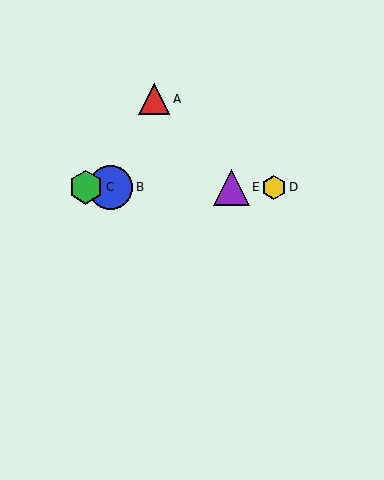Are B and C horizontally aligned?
Yes, both are at y≈187.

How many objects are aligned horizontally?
4 objects (B, C, D, E) are aligned horizontally.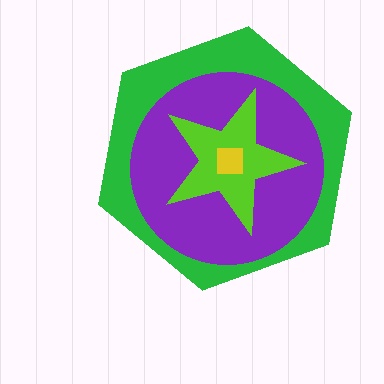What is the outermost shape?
The green hexagon.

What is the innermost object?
The yellow square.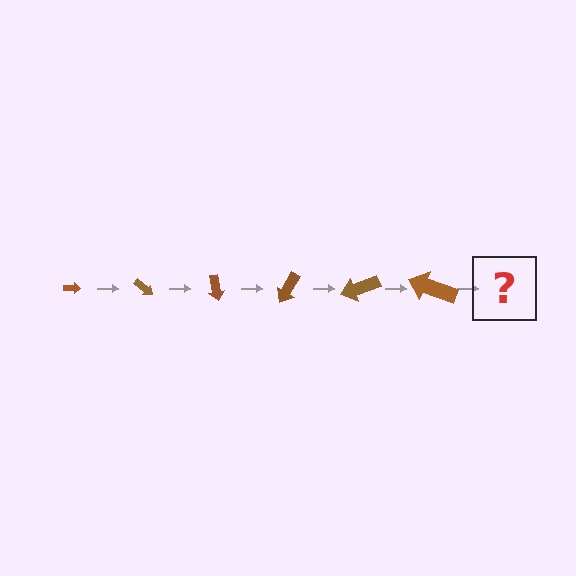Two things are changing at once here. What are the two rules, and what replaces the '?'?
The two rules are that the arrow grows larger each step and it rotates 40 degrees each step. The '?' should be an arrow, larger than the previous one and rotated 240 degrees from the start.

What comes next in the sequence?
The next element should be an arrow, larger than the previous one and rotated 240 degrees from the start.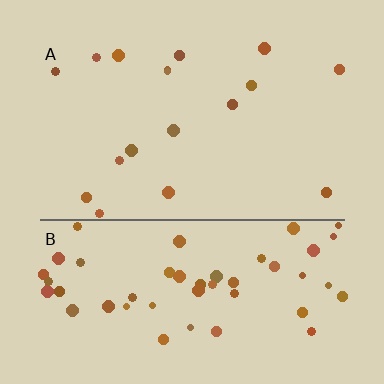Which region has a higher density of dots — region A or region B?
B (the bottom).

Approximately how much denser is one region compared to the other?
Approximately 3.0× — region B over region A.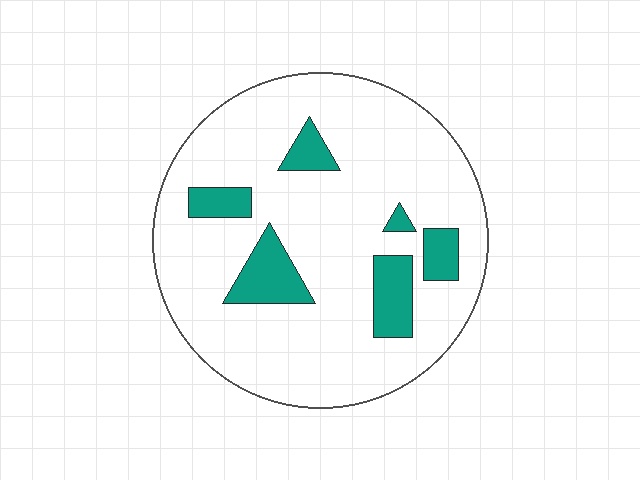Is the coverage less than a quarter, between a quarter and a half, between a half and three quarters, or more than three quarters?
Less than a quarter.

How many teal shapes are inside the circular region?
6.